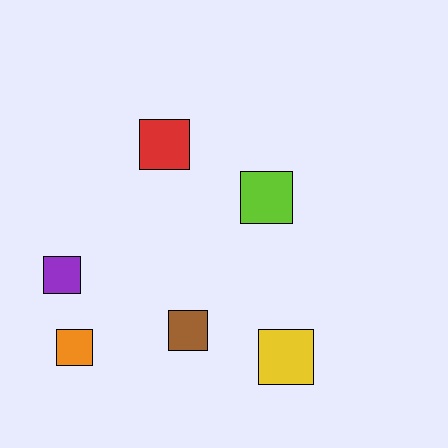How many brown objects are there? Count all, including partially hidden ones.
There is 1 brown object.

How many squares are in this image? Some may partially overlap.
There are 6 squares.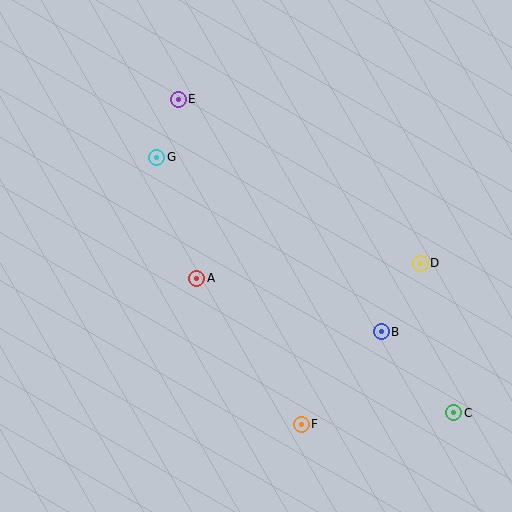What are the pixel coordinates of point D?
Point D is at (420, 263).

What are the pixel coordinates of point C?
Point C is at (454, 413).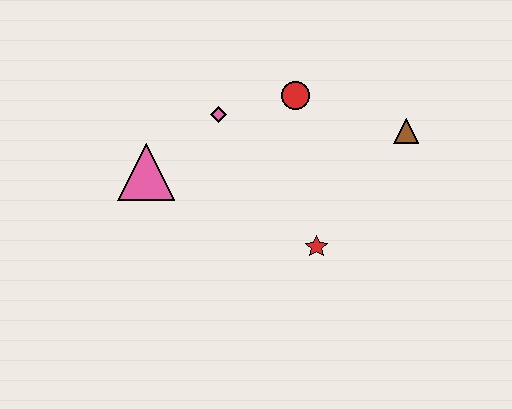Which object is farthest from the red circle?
The pink triangle is farthest from the red circle.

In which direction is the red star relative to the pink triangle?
The red star is to the right of the pink triangle.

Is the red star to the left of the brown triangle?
Yes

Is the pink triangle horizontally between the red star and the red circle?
No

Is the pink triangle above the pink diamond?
No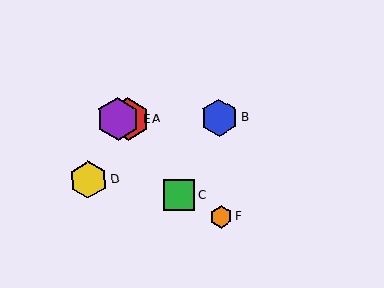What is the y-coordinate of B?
Object B is at y≈118.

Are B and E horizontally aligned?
Yes, both are at y≈118.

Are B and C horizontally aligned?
No, B is at y≈118 and C is at y≈195.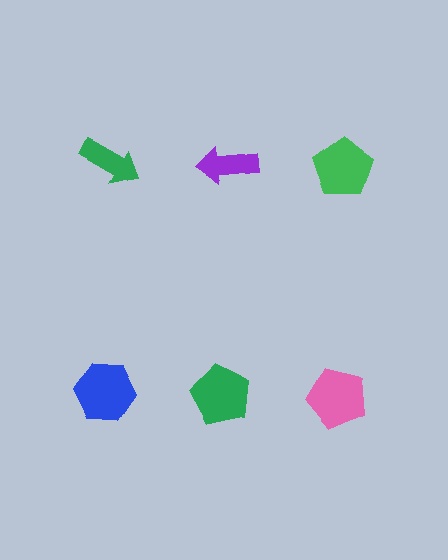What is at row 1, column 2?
A purple arrow.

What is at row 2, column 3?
A pink pentagon.